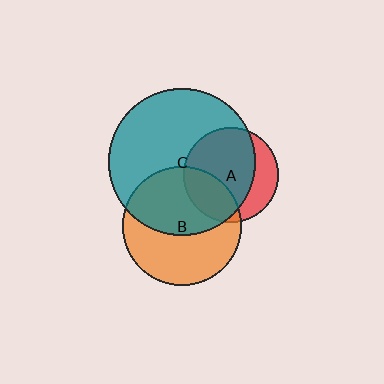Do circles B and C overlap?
Yes.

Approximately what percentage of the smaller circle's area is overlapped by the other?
Approximately 50%.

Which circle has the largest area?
Circle C (teal).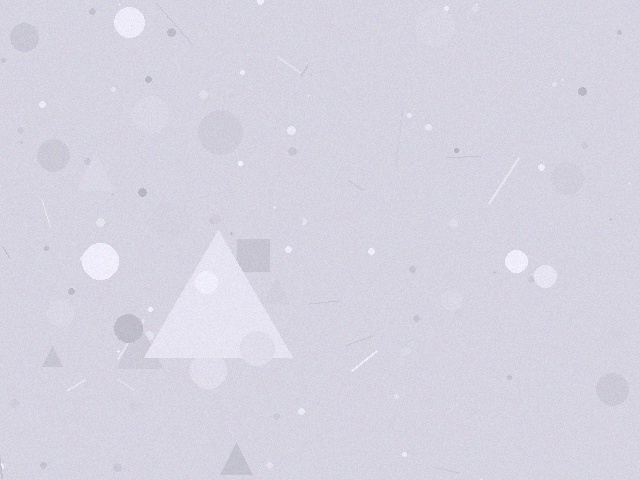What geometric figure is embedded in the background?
A triangle is embedded in the background.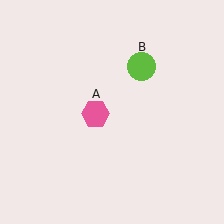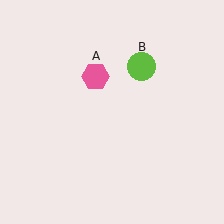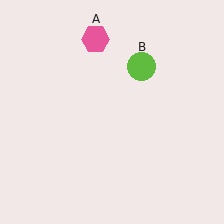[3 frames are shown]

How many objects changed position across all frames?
1 object changed position: pink hexagon (object A).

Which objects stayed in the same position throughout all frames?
Lime circle (object B) remained stationary.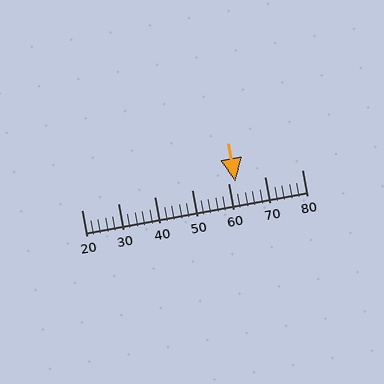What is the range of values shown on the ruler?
The ruler shows values from 20 to 80.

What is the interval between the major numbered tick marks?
The major tick marks are spaced 10 units apart.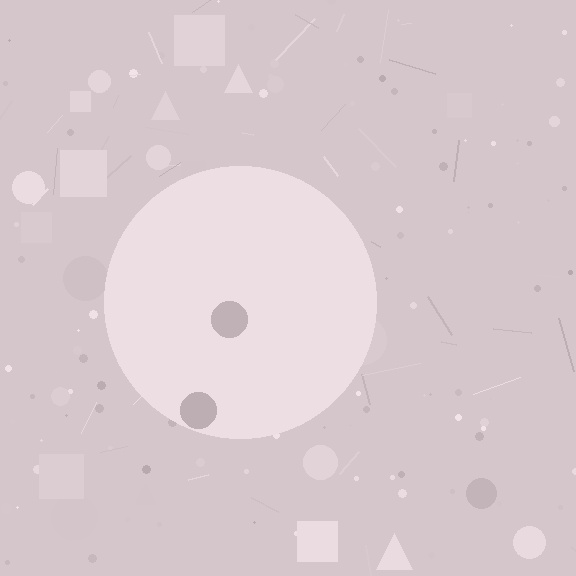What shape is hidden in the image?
A circle is hidden in the image.